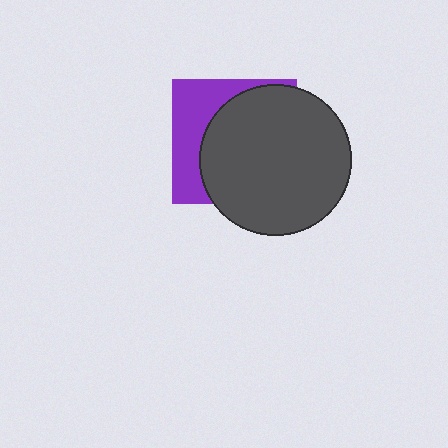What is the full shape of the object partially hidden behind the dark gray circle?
The partially hidden object is a purple square.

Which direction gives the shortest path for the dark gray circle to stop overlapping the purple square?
Moving right gives the shortest separation.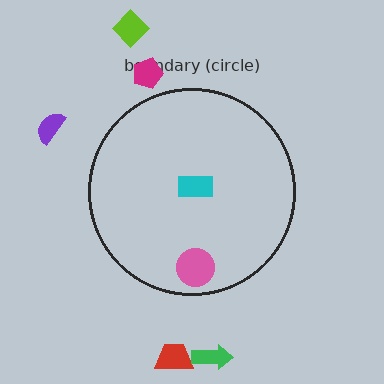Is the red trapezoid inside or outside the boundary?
Outside.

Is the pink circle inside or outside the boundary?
Inside.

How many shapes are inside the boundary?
2 inside, 5 outside.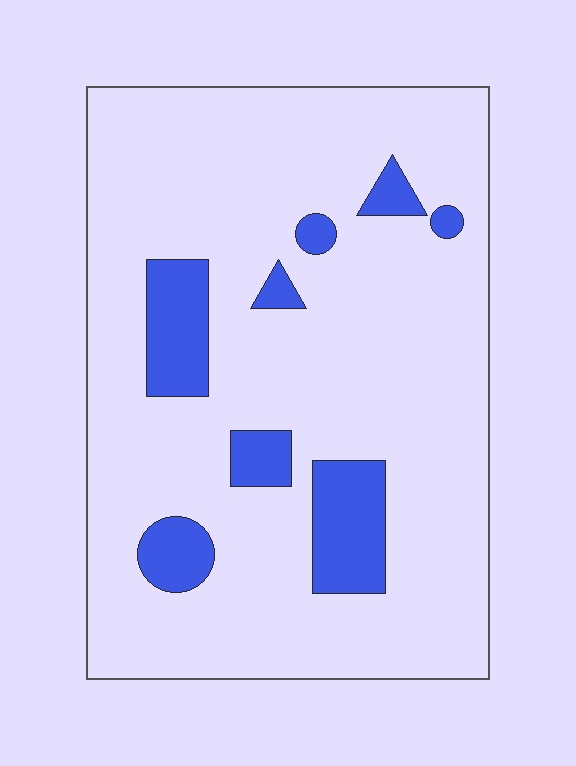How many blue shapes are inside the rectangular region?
8.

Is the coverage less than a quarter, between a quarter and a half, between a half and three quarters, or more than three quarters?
Less than a quarter.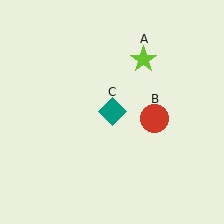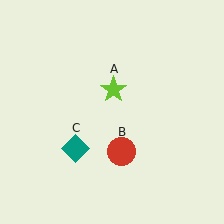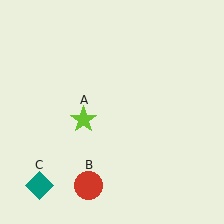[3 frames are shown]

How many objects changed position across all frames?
3 objects changed position: lime star (object A), red circle (object B), teal diamond (object C).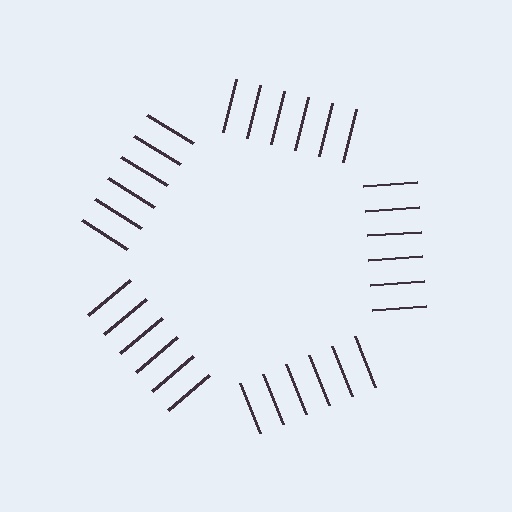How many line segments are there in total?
30 — 6 along each of the 5 edges.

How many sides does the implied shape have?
5 sides — the line-ends trace a pentagon.